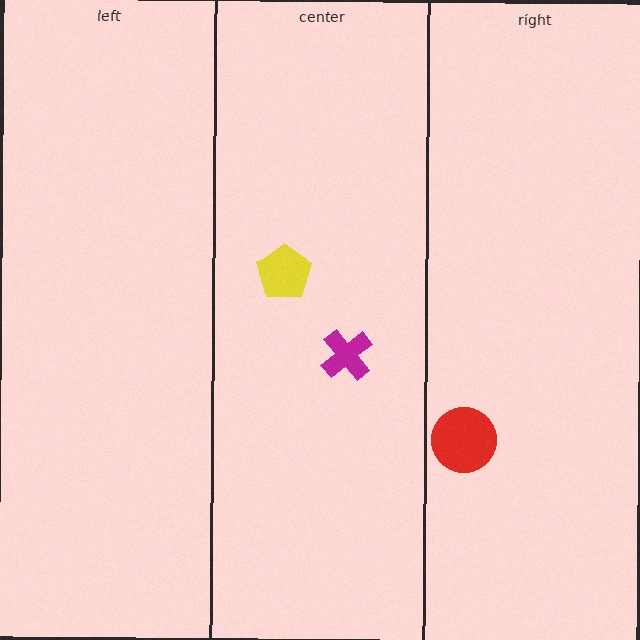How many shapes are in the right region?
1.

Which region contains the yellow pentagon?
The center region.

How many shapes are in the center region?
2.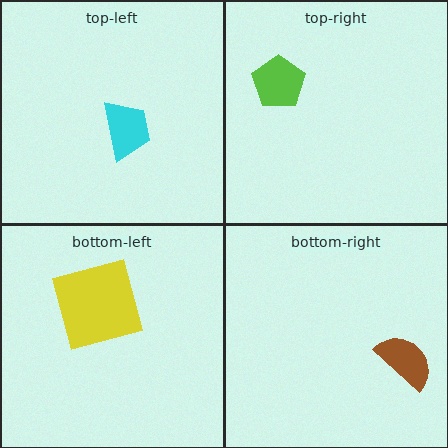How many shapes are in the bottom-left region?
1.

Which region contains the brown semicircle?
The bottom-right region.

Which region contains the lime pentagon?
The top-right region.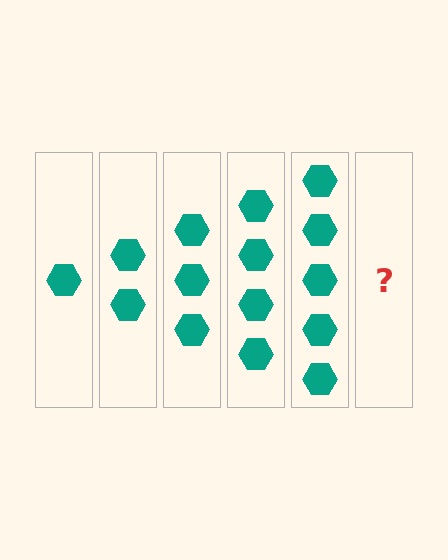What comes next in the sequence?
The next element should be 6 hexagons.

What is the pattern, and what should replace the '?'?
The pattern is that each step adds one more hexagon. The '?' should be 6 hexagons.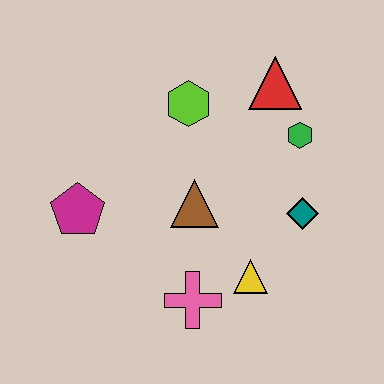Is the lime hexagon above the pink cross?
Yes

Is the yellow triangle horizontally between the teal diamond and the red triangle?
No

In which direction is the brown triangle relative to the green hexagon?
The brown triangle is to the left of the green hexagon.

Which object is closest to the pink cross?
The yellow triangle is closest to the pink cross.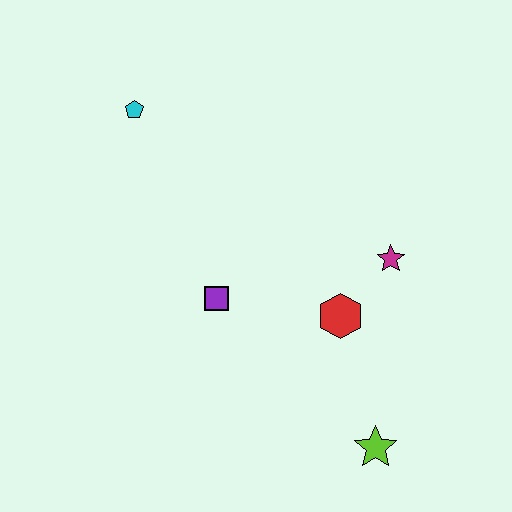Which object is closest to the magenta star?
The red hexagon is closest to the magenta star.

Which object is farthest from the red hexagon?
The cyan pentagon is farthest from the red hexagon.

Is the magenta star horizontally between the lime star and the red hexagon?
No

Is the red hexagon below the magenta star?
Yes